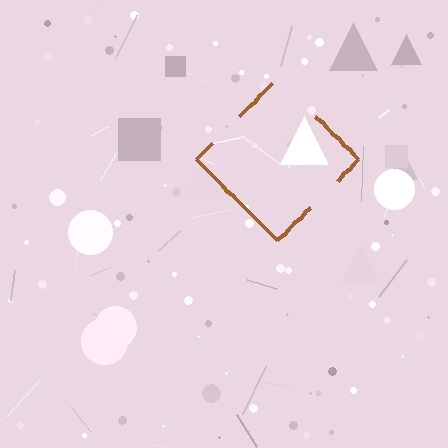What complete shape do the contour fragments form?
The contour fragments form a diamond.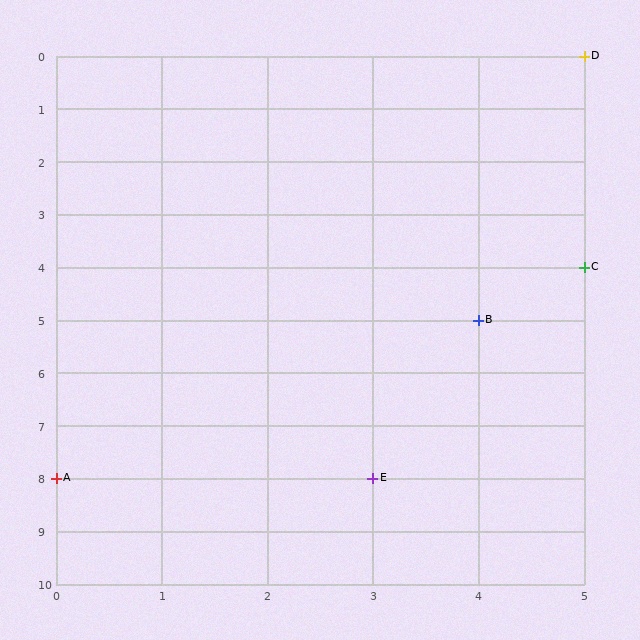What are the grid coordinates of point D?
Point D is at grid coordinates (5, 0).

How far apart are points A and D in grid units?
Points A and D are 5 columns and 8 rows apart (about 9.4 grid units diagonally).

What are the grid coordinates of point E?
Point E is at grid coordinates (3, 8).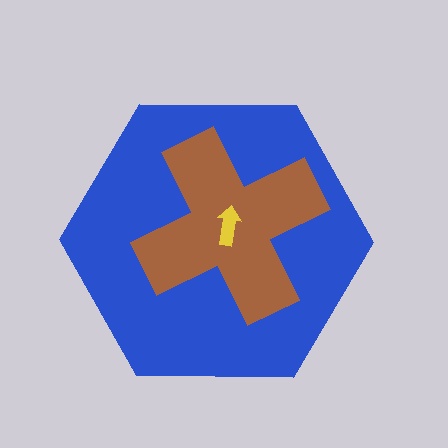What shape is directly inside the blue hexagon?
The brown cross.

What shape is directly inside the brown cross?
The yellow arrow.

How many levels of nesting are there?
3.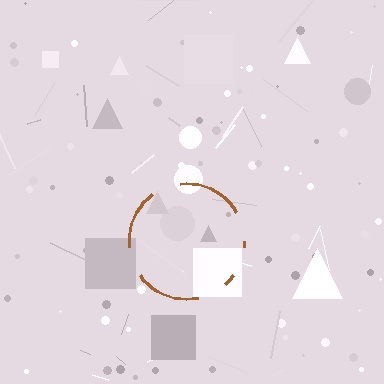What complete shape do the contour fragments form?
The contour fragments form a circle.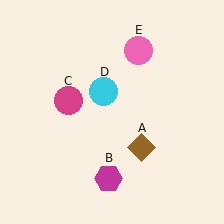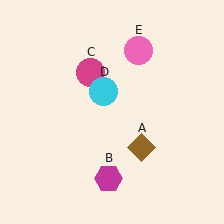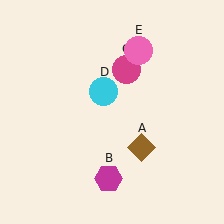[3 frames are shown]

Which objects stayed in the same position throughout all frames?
Brown diamond (object A) and magenta hexagon (object B) and cyan circle (object D) and pink circle (object E) remained stationary.